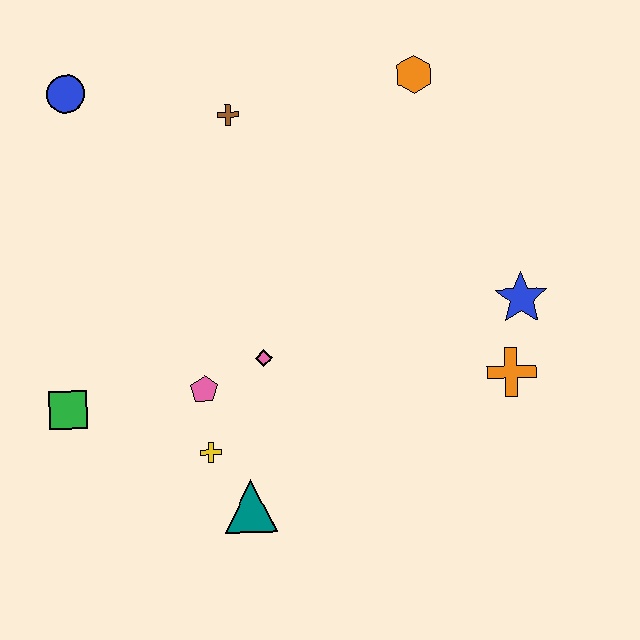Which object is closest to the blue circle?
The brown cross is closest to the blue circle.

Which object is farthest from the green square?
The orange hexagon is farthest from the green square.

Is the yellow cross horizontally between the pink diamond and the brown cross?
No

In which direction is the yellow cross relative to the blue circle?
The yellow cross is below the blue circle.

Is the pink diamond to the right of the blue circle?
Yes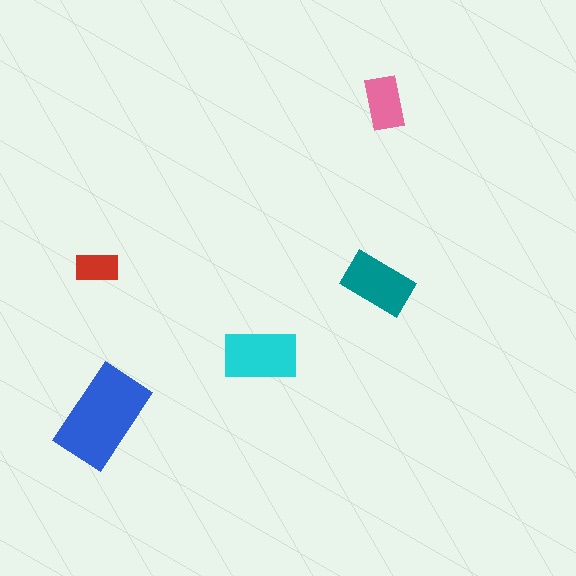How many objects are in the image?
There are 5 objects in the image.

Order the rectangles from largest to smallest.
the blue one, the cyan one, the teal one, the pink one, the red one.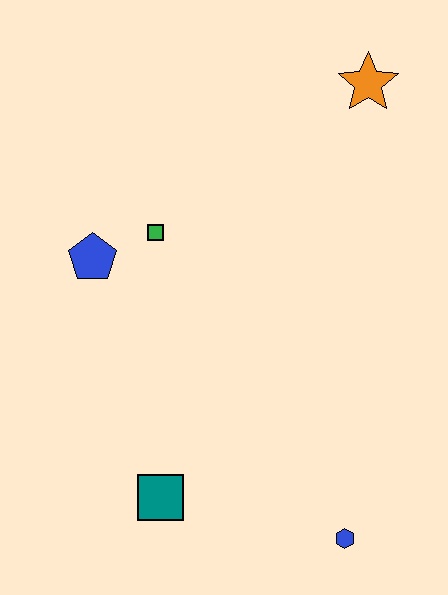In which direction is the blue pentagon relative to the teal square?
The blue pentagon is above the teal square.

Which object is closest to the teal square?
The blue hexagon is closest to the teal square.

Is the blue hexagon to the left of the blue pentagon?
No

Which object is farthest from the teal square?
The orange star is farthest from the teal square.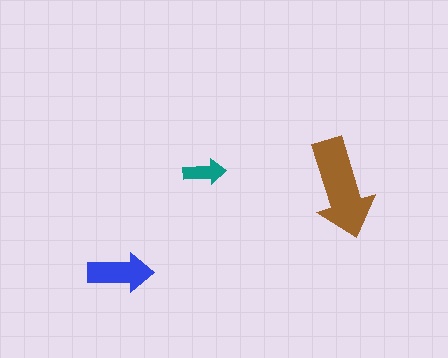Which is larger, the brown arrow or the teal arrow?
The brown one.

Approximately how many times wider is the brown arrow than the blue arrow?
About 1.5 times wider.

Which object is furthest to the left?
The blue arrow is leftmost.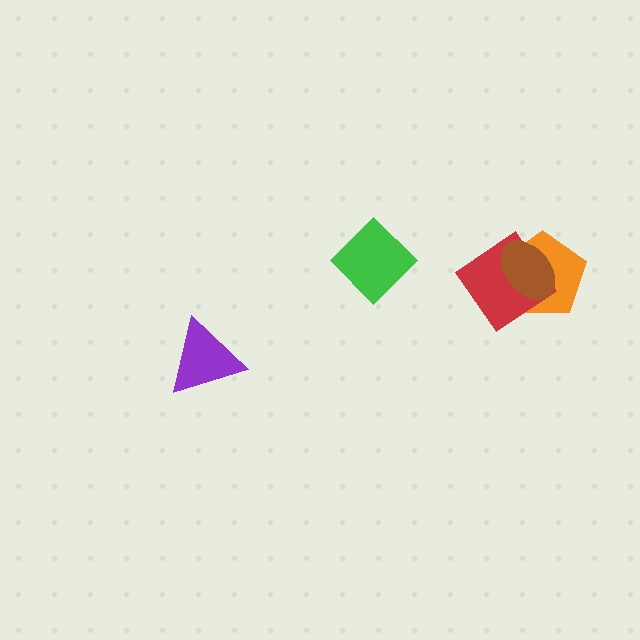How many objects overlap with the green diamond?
0 objects overlap with the green diamond.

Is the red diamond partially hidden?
Yes, it is partially covered by another shape.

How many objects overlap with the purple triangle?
0 objects overlap with the purple triangle.